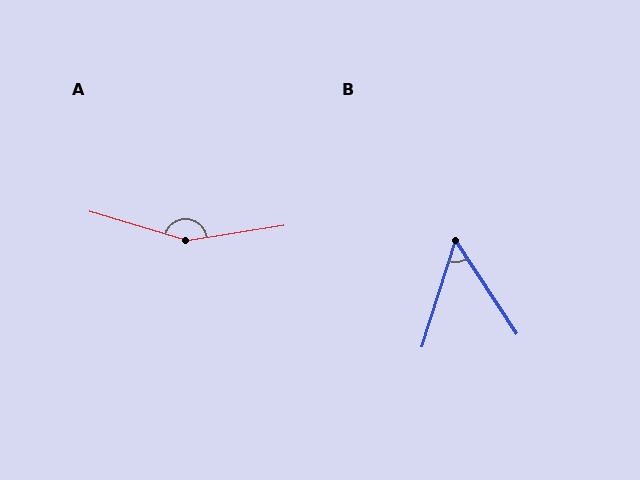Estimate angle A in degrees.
Approximately 154 degrees.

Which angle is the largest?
A, at approximately 154 degrees.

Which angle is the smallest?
B, at approximately 51 degrees.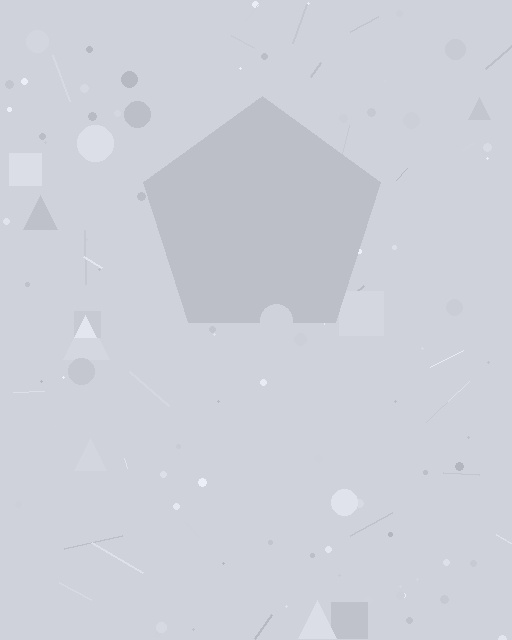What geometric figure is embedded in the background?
A pentagon is embedded in the background.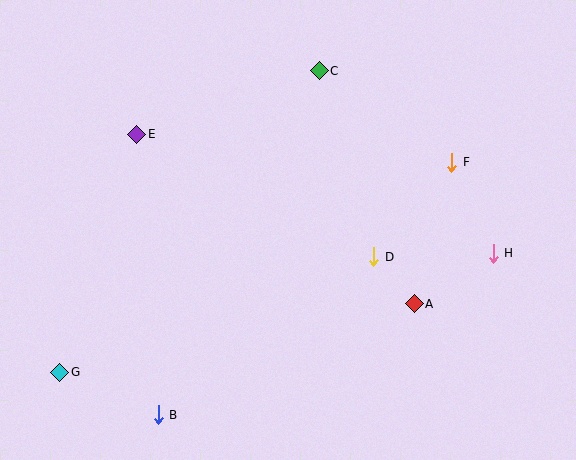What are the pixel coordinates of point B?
Point B is at (158, 415).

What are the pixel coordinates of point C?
Point C is at (319, 71).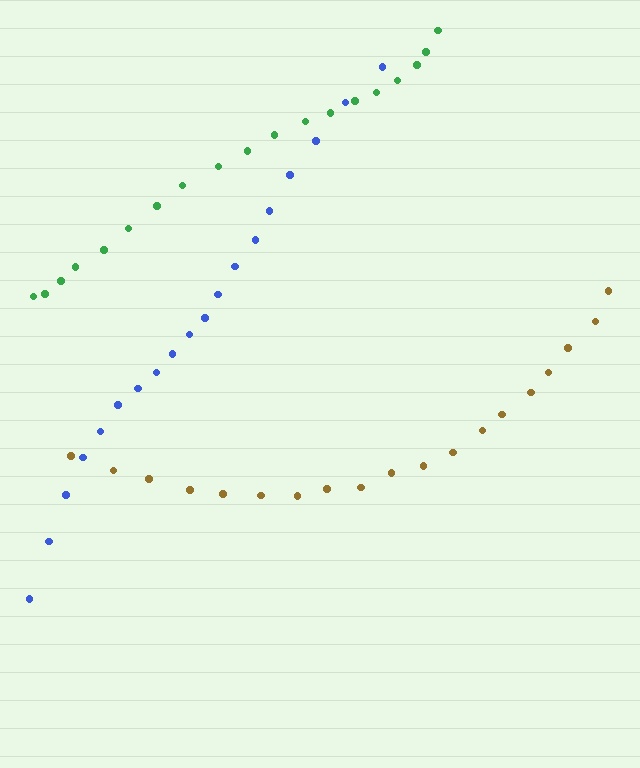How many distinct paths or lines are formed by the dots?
There are 3 distinct paths.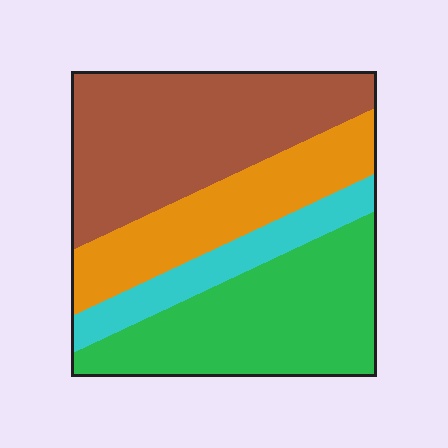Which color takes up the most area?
Brown, at roughly 35%.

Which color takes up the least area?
Cyan, at roughly 10%.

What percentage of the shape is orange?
Orange covers roughly 20% of the shape.